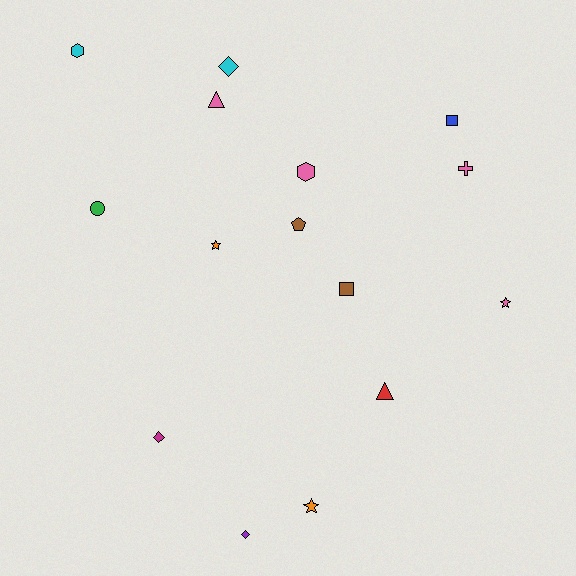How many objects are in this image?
There are 15 objects.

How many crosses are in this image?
There is 1 cross.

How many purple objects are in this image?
There is 1 purple object.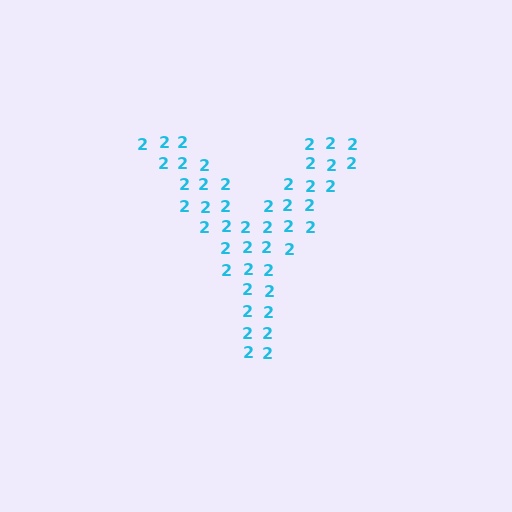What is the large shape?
The large shape is the letter Y.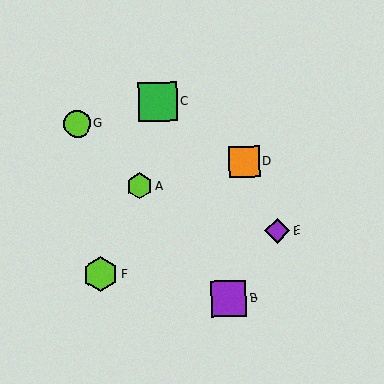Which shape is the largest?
The green square (labeled C) is the largest.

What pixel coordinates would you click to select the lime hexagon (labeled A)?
Click at (139, 186) to select the lime hexagon A.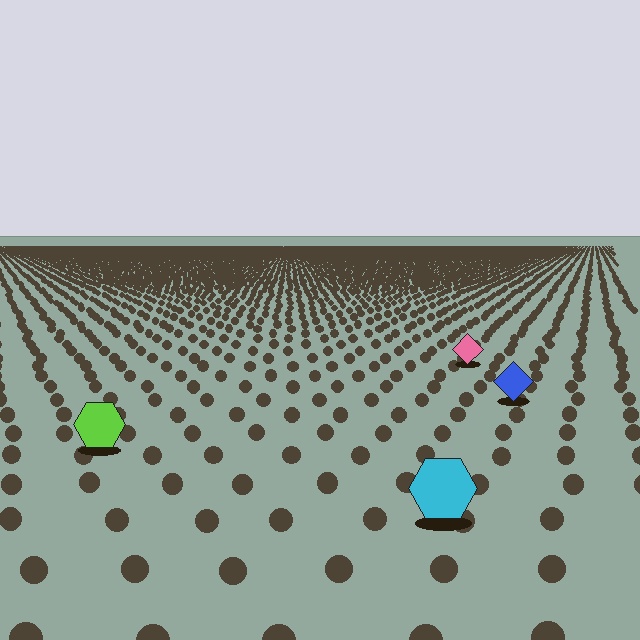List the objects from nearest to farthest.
From nearest to farthest: the cyan hexagon, the lime hexagon, the blue diamond, the pink diamond.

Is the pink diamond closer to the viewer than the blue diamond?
No. The blue diamond is closer — you can tell from the texture gradient: the ground texture is coarser near it.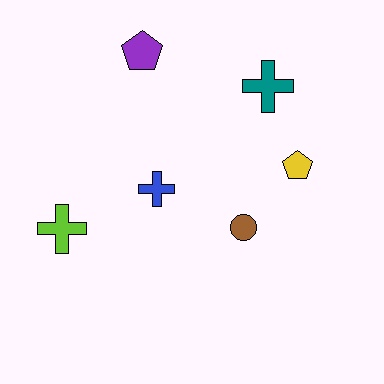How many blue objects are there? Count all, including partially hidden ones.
There is 1 blue object.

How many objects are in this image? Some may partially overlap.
There are 6 objects.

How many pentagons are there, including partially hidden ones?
There are 2 pentagons.